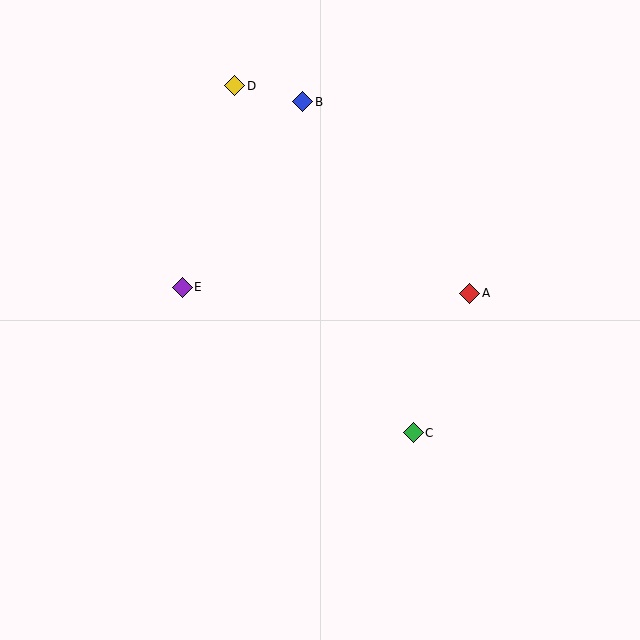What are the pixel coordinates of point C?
Point C is at (413, 433).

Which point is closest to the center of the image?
Point E at (182, 287) is closest to the center.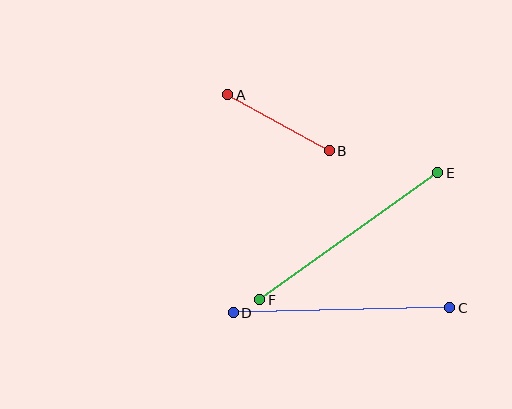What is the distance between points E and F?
The distance is approximately 219 pixels.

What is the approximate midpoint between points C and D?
The midpoint is at approximately (342, 310) pixels.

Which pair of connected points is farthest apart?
Points E and F are farthest apart.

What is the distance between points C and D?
The distance is approximately 217 pixels.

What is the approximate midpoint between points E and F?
The midpoint is at approximately (349, 236) pixels.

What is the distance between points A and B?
The distance is approximately 116 pixels.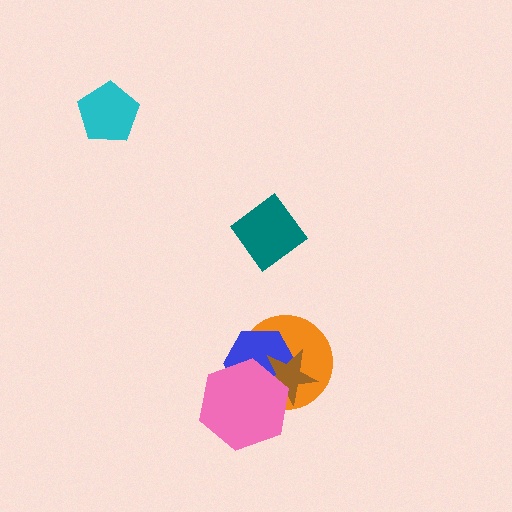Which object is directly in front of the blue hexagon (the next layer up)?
The brown star is directly in front of the blue hexagon.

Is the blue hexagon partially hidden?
Yes, it is partially covered by another shape.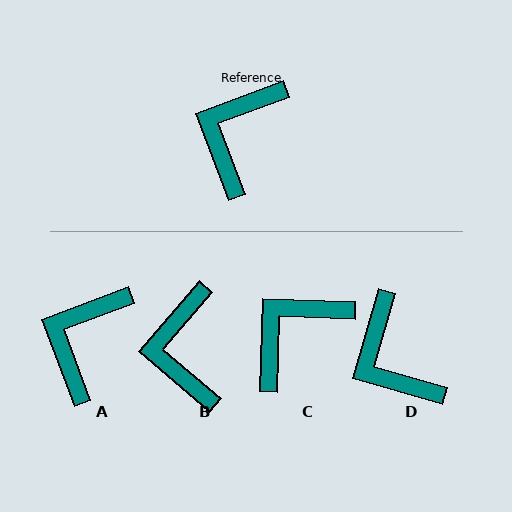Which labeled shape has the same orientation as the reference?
A.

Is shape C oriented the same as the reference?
No, it is off by about 23 degrees.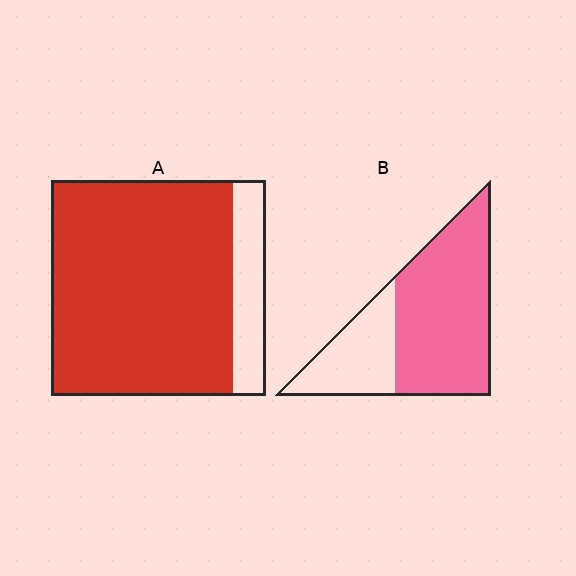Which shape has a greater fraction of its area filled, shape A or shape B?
Shape A.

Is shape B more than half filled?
Yes.